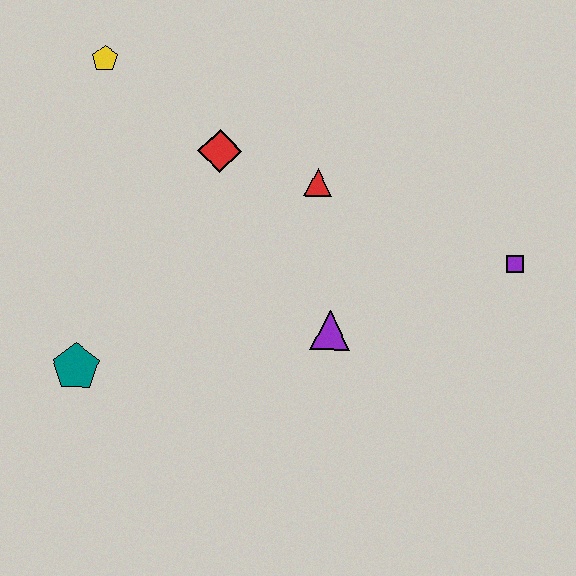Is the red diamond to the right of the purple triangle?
No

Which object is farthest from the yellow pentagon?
The purple square is farthest from the yellow pentagon.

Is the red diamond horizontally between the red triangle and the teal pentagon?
Yes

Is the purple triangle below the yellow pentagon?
Yes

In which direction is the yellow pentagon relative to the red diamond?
The yellow pentagon is to the left of the red diamond.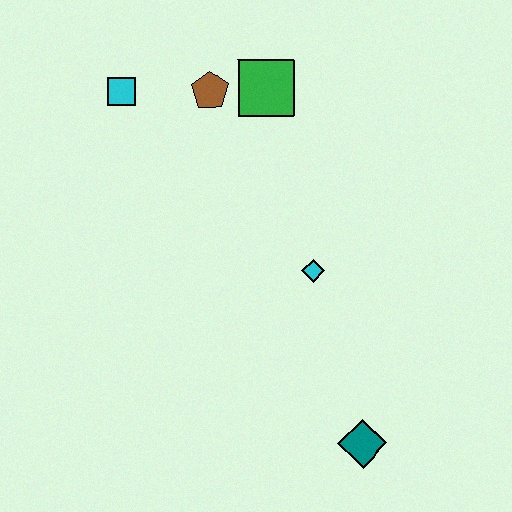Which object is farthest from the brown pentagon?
The teal diamond is farthest from the brown pentagon.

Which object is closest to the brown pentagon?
The green square is closest to the brown pentagon.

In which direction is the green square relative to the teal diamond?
The green square is above the teal diamond.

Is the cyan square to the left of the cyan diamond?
Yes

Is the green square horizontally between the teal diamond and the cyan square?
Yes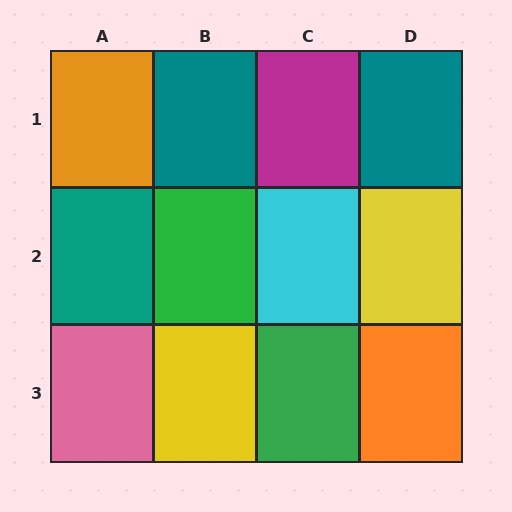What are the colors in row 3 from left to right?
Pink, yellow, green, orange.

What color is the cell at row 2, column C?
Cyan.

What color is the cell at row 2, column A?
Teal.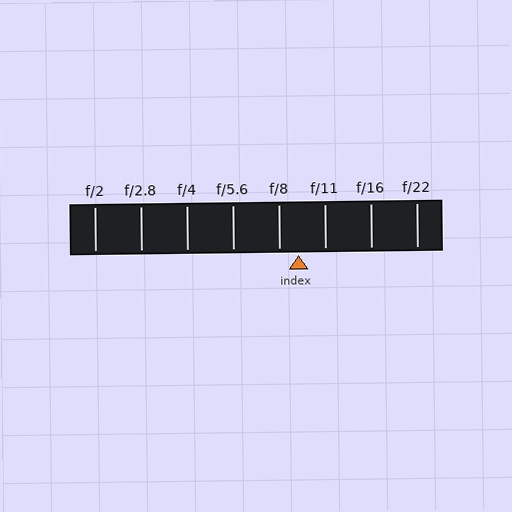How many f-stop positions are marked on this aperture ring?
There are 8 f-stop positions marked.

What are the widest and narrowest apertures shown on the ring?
The widest aperture shown is f/2 and the narrowest is f/22.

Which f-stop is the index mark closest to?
The index mark is closest to f/8.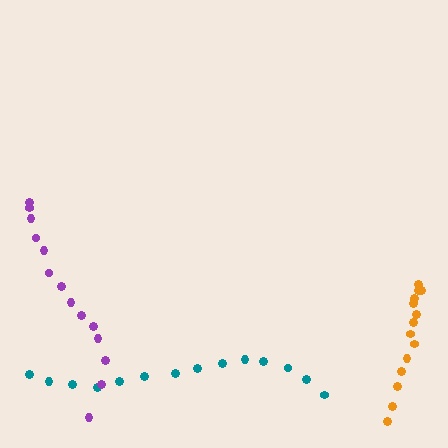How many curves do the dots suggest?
There are 3 distinct paths.